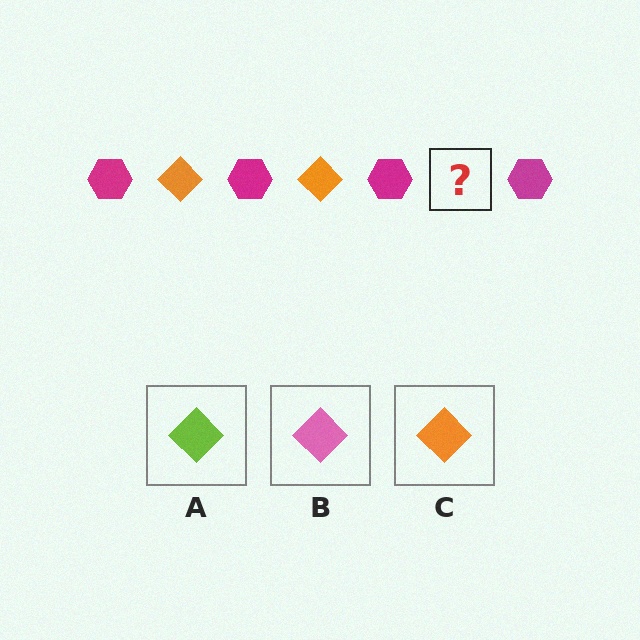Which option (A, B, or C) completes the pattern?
C.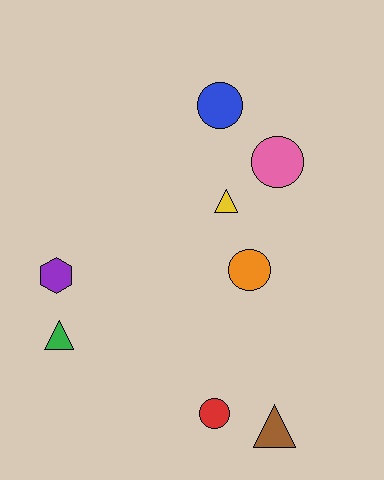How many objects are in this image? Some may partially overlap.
There are 8 objects.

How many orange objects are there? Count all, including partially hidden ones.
There is 1 orange object.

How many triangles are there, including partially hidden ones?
There are 3 triangles.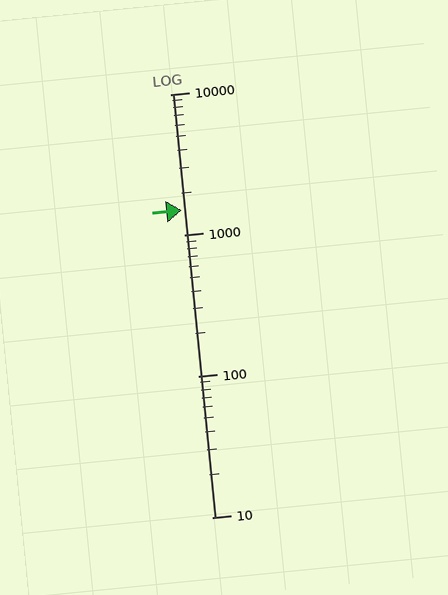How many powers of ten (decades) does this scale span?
The scale spans 3 decades, from 10 to 10000.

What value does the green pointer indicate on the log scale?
The pointer indicates approximately 1500.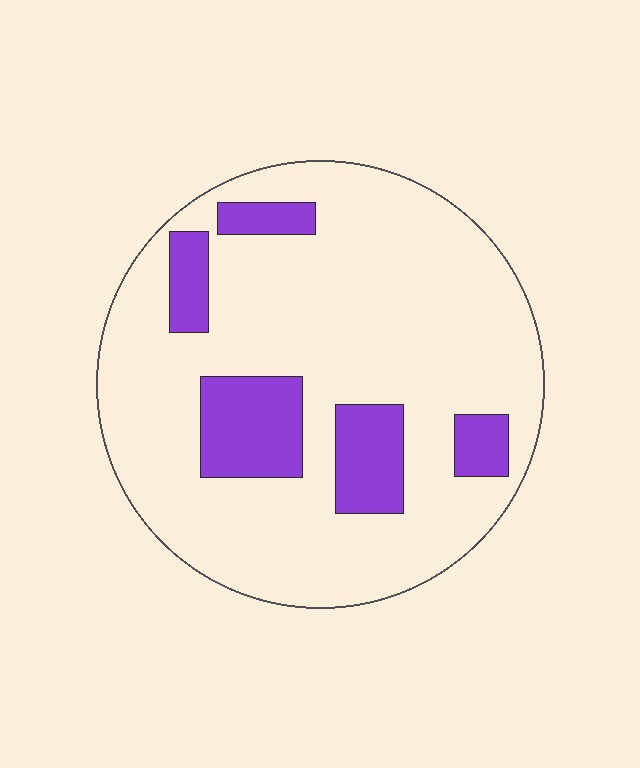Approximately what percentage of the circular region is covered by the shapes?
Approximately 20%.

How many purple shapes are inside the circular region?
5.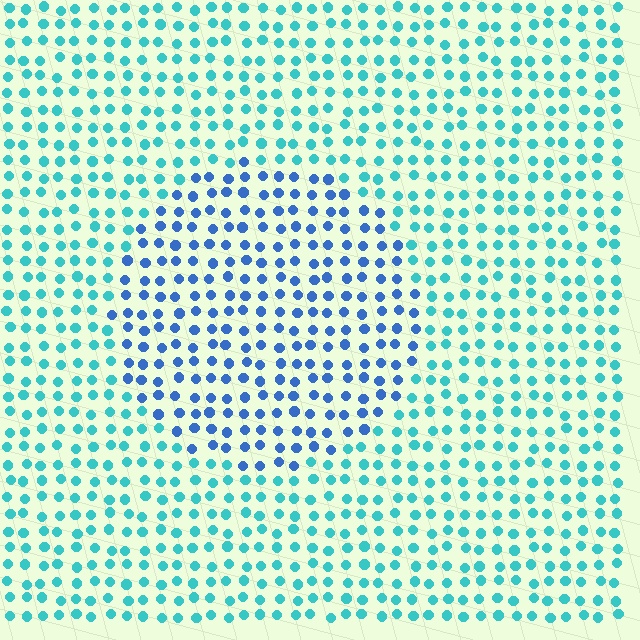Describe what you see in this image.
The image is filled with small cyan elements in a uniform arrangement. A circle-shaped region is visible where the elements are tinted to a slightly different hue, forming a subtle color boundary.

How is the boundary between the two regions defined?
The boundary is defined purely by a slight shift in hue (about 39 degrees). Spacing, size, and orientation are identical on both sides.